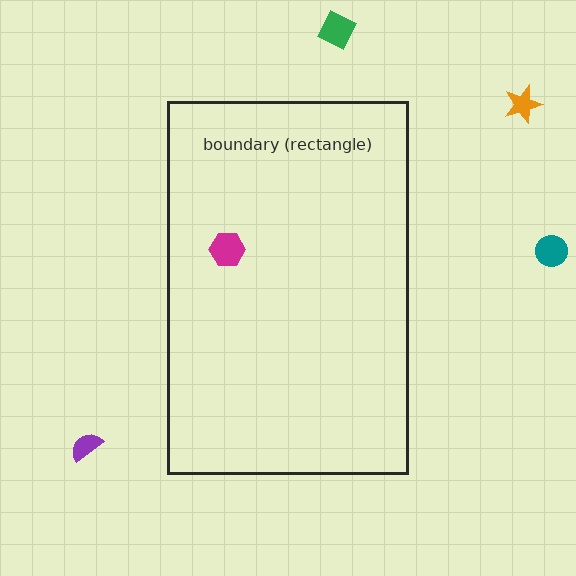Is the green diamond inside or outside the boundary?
Outside.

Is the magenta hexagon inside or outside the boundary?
Inside.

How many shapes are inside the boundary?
1 inside, 4 outside.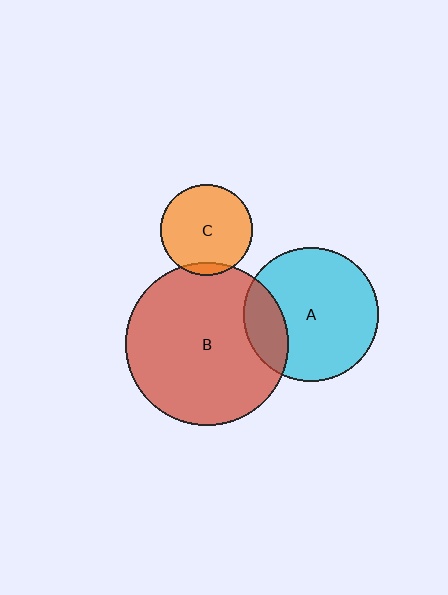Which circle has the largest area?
Circle B (red).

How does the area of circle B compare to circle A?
Approximately 1.5 times.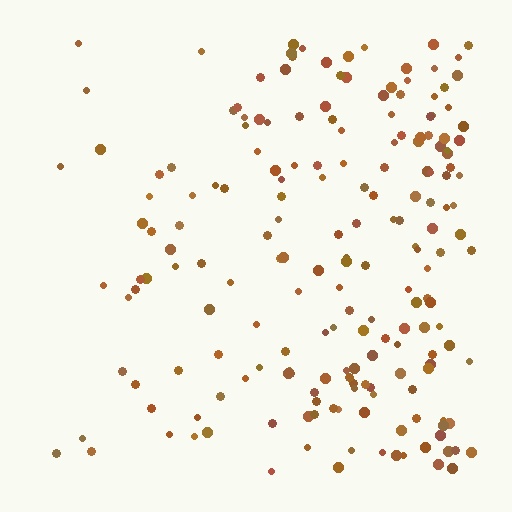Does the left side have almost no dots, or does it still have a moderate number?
Still a moderate number, just noticeably fewer than the right.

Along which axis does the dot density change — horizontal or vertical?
Horizontal.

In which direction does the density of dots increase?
From left to right, with the right side densest.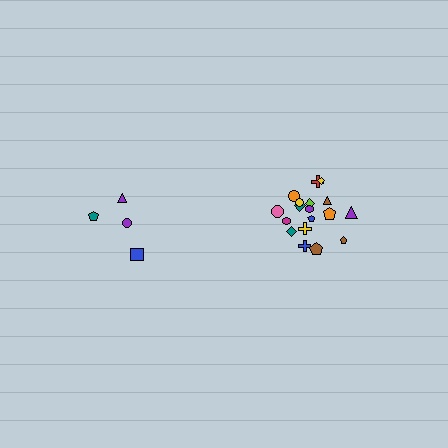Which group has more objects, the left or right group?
The right group.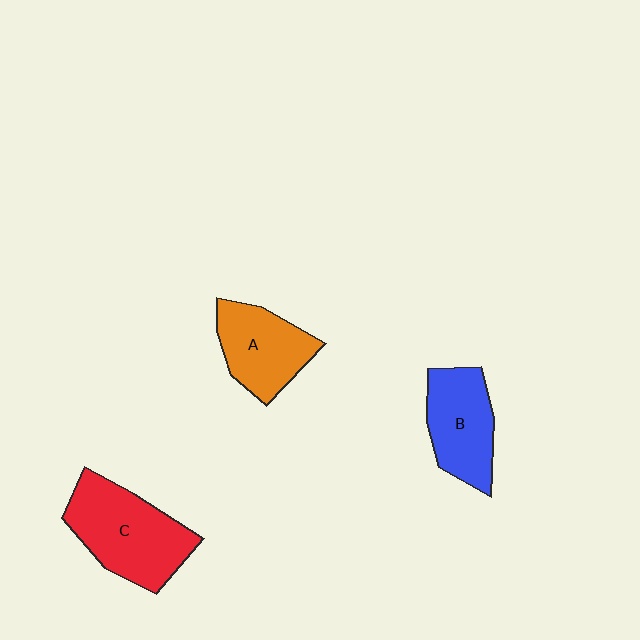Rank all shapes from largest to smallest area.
From largest to smallest: C (red), B (blue), A (orange).